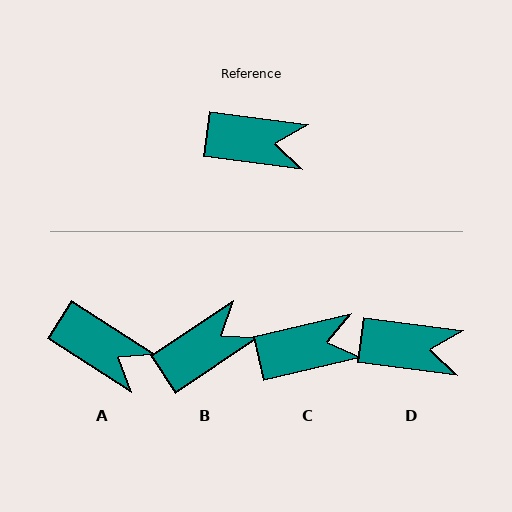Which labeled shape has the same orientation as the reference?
D.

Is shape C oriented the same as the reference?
No, it is off by about 21 degrees.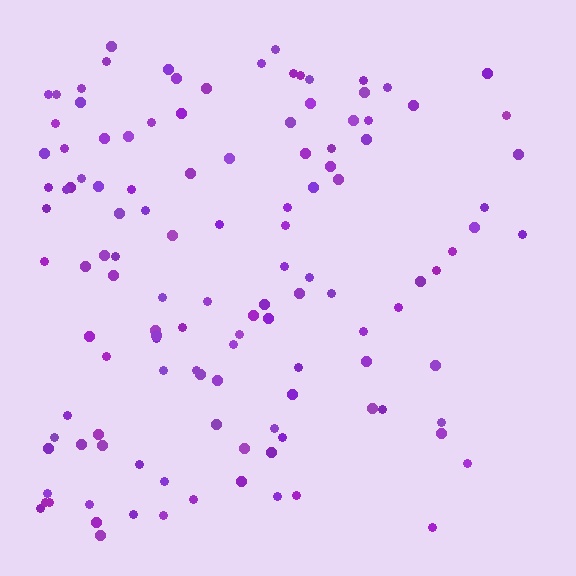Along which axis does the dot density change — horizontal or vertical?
Horizontal.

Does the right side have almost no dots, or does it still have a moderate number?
Still a moderate number, just noticeably fewer than the left.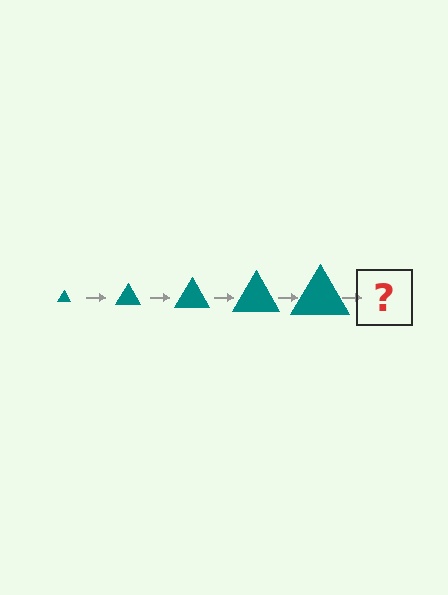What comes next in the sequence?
The next element should be a teal triangle, larger than the previous one.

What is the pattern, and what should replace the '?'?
The pattern is that the triangle gets progressively larger each step. The '?' should be a teal triangle, larger than the previous one.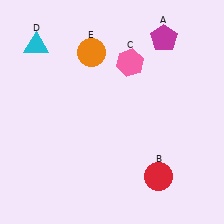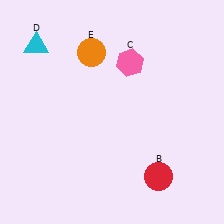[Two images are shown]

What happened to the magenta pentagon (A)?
The magenta pentagon (A) was removed in Image 2. It was in the top-right area of Image 1.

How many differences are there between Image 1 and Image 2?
There is 1 difference between the two images.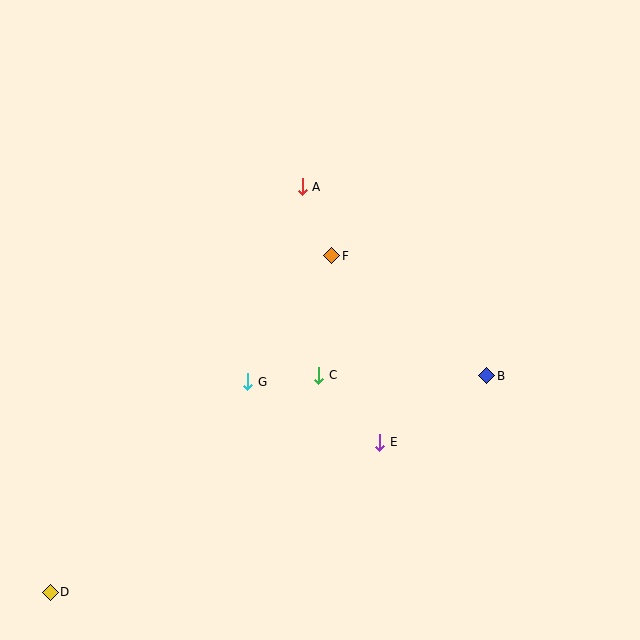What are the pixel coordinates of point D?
Point D is at (50, 592).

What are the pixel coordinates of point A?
Point A is at (302, 187).